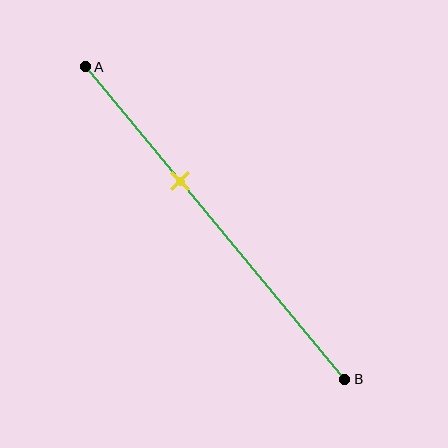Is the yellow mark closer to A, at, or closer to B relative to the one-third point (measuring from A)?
The yellow mark is closer to point B than the one-third point of segment AB.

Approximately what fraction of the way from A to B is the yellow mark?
The yellow mark is approximately 35% of the way from A to B.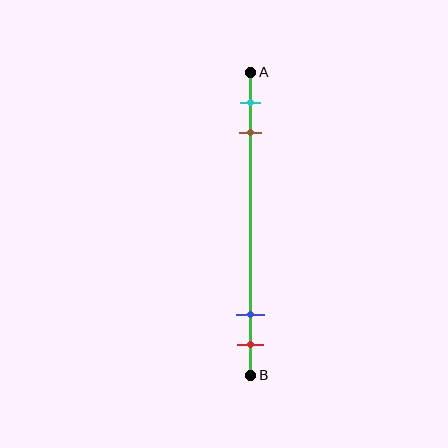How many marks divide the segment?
There are 4 marks dividing the segment.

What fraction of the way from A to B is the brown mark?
The brown mark is approximately 20% (0.2) of the way from A to B.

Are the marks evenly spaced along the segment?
No, the marks are not evenly spaced.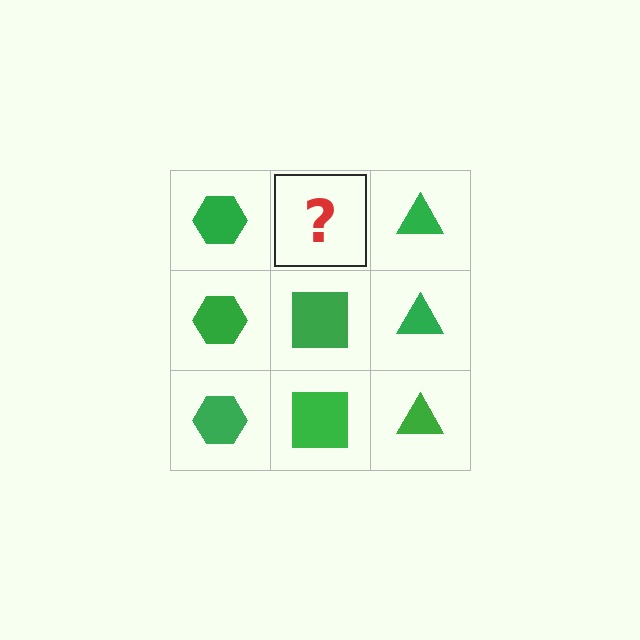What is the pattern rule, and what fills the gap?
The rule is that each column has a consistent shape. The gap should be filled with a green square.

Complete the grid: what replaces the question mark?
The question mark should be replaced with a green square.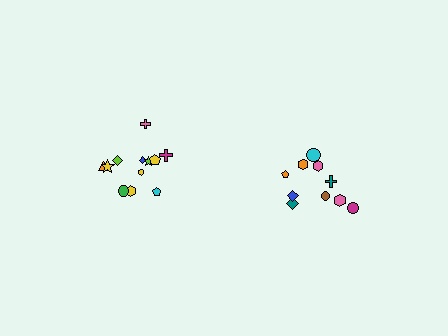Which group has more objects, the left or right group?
The left group.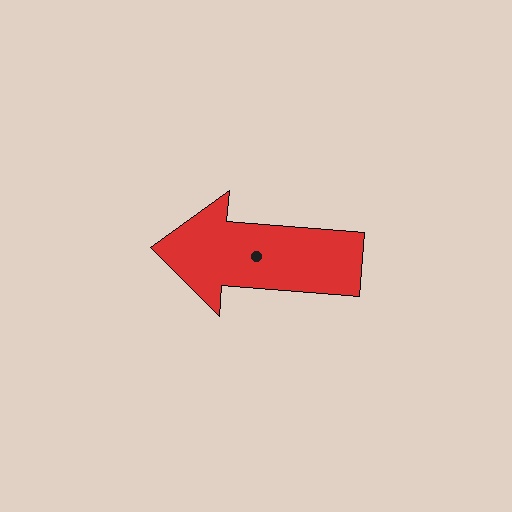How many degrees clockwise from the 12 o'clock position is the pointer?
Approximately 275 degrees.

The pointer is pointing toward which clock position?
Roughly 9 o'clock.